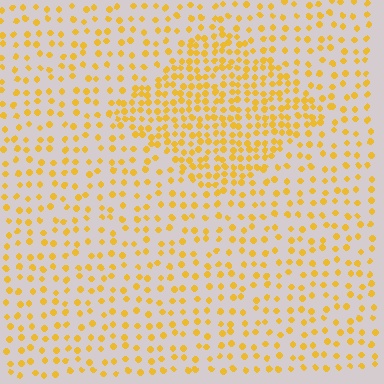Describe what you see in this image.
The image contains small yellow elements arranged at two different densities. A diamond-shaped region is visible where the elements are more densely packed than the surrounding area.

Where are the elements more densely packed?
The elements are more densely packed inside the diamond boundary.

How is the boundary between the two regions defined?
The boundary is defined by a change in element density (approximately 2.1x ratio). All elements are the same color, size, and shape.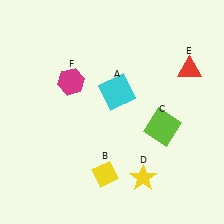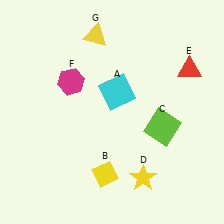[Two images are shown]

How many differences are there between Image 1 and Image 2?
There is 1 difference between the two images.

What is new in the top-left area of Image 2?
A yellow triangle (G) was added in the top-left area of Image 2.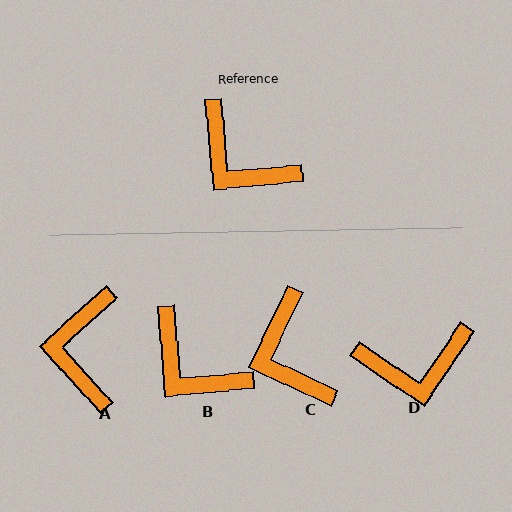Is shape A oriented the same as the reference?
No, it is off by about 53 degrees.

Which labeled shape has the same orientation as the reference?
B.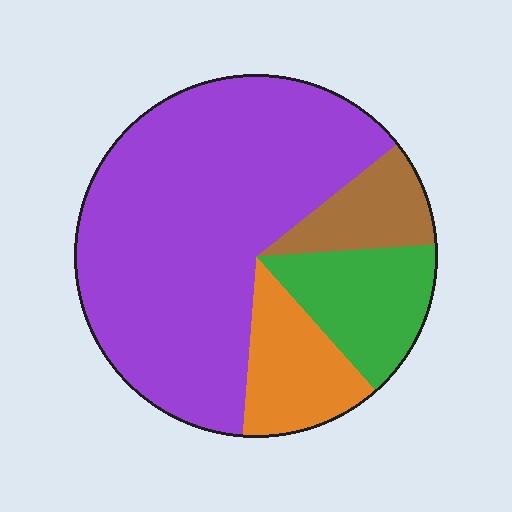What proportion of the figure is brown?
Brown covers around 10% of the figure.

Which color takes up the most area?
Purple, at roughly 65%.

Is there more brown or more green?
Green.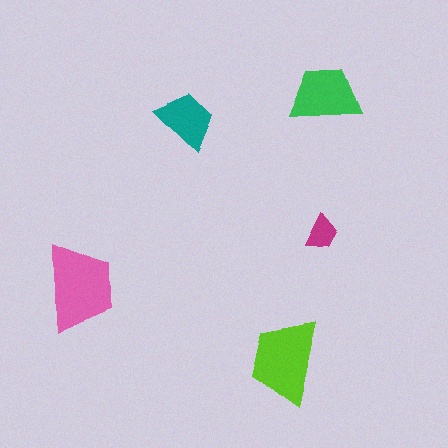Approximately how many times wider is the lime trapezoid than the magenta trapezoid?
About 2.5 times wider.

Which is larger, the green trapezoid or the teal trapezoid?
The green one.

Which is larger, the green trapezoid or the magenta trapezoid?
The green one.